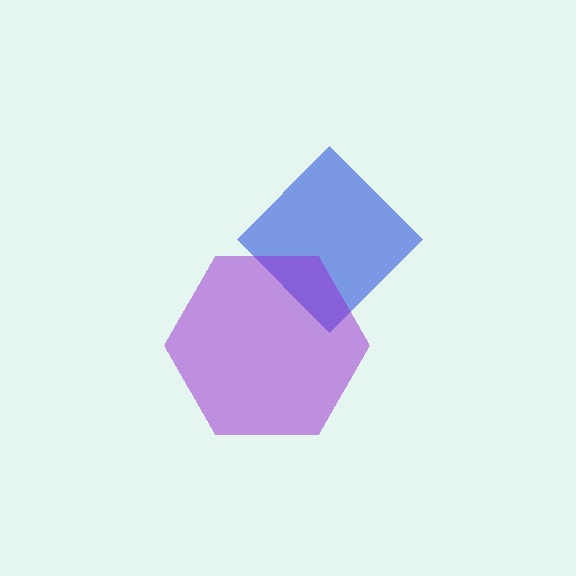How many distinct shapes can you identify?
There are 2 distinct shapes: a blue diamond, a purple hexagon.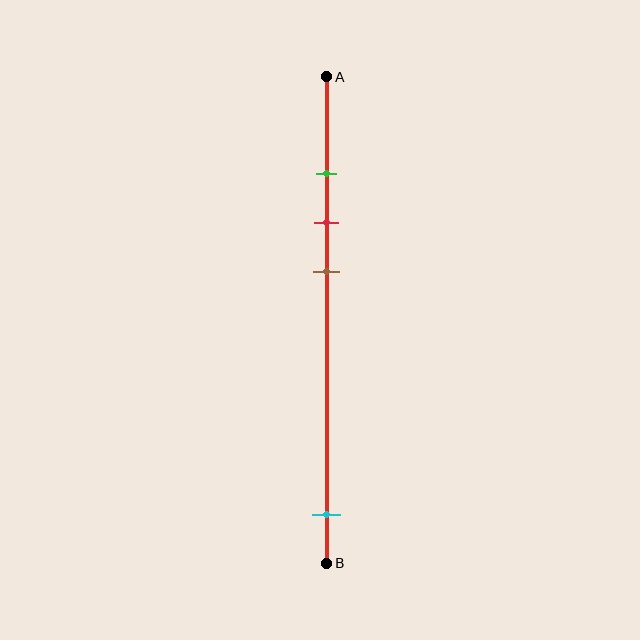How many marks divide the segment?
There are 4 marks dividing the segment.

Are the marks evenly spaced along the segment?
No, the marks are not evenly spaced.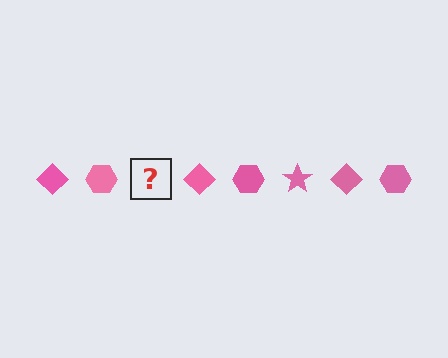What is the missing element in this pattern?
The missing element is a pink star.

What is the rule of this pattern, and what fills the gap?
The rule is that the pattern cycles through diamond, hexagon, star shapes in pink. The gap should be filled with a pink star.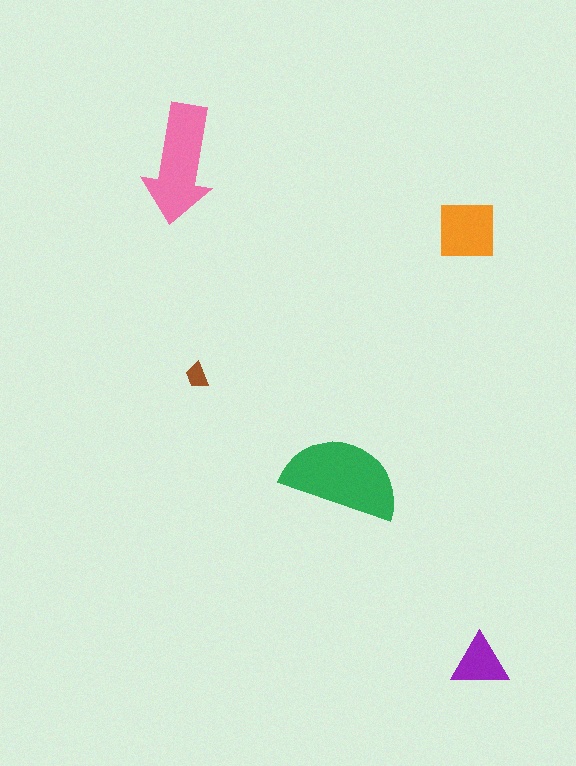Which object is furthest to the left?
The pink arrow is leftmost.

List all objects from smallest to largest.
The brown trapezoid, the purple triangle, the orange square, the pink arrow, the green semicircle.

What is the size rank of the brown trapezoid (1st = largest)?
5th.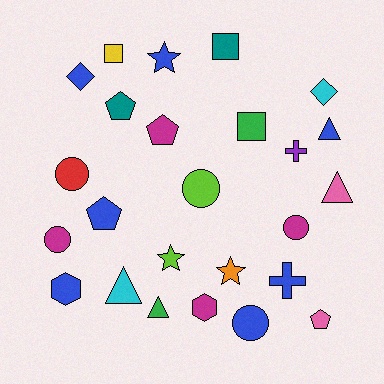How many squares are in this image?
There are 3 squares.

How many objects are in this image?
There are 25 objects.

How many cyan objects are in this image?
There are 2 cyan objects.